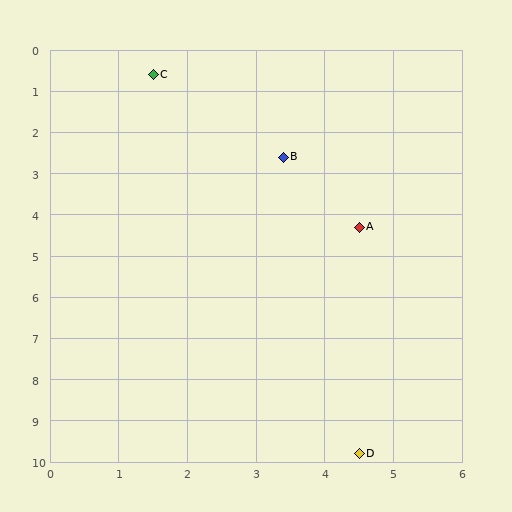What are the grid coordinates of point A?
Point A is at approximately (4.5, 4.3).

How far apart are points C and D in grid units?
Points C and D are about 9.7 grid units apart.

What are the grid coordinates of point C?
Point C is at approximately (1.5, 0.6).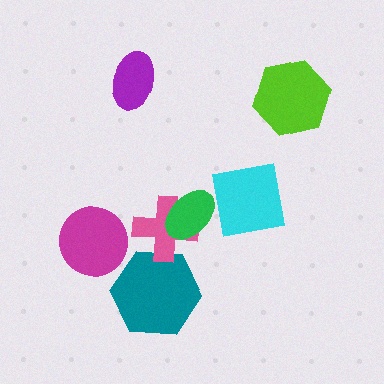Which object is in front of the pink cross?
The green ellipse is in front of the pink cross.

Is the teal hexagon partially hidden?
Yes, it is partially covered by another shape.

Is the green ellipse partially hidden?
Yes, it is partially covered by another shape.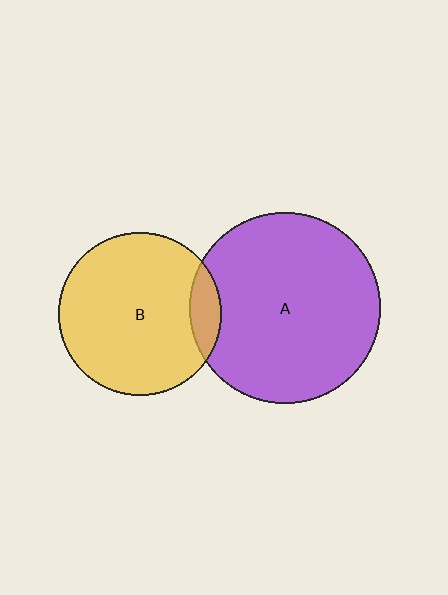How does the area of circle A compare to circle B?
Approximately 1.4 times.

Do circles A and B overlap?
Yes.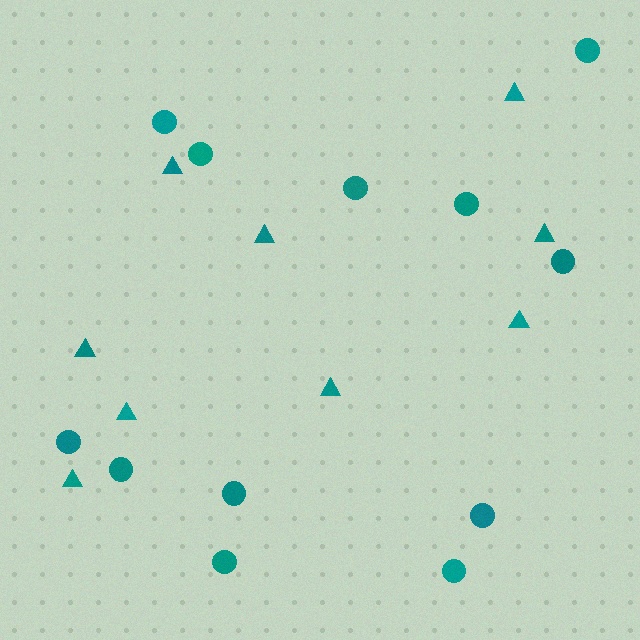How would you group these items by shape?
There are 2 groups: one group of circles (12) and one group of triangles (9).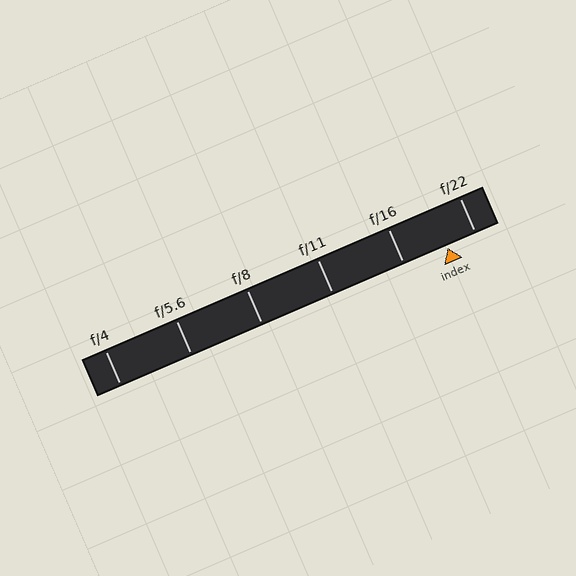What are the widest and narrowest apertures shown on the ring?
The widest aperture shown is f/4 and the narrowest is f/22.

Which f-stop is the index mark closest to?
The index mark is closest to f/22.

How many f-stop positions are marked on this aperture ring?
There are 6 f-stop positions marked.